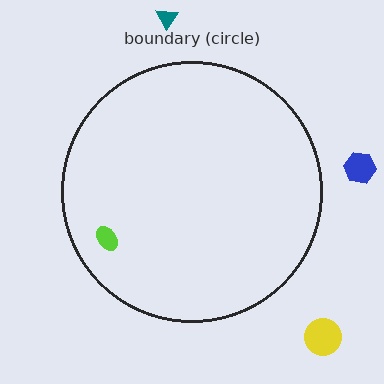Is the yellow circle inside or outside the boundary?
Outside.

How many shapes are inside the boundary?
1 inside, 3 outside.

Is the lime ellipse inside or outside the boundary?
Inside.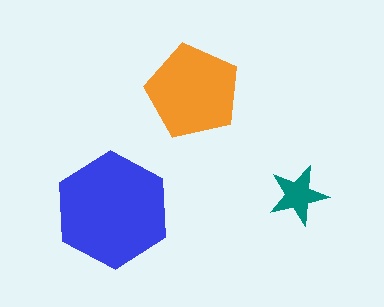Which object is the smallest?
The teal star.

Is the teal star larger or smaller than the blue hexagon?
Smaller.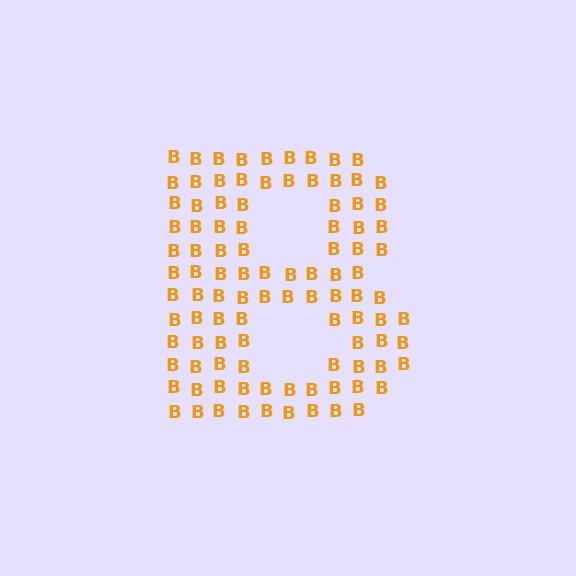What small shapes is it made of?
It is made of small letter B's.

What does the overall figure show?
The overall figure shows the letter B.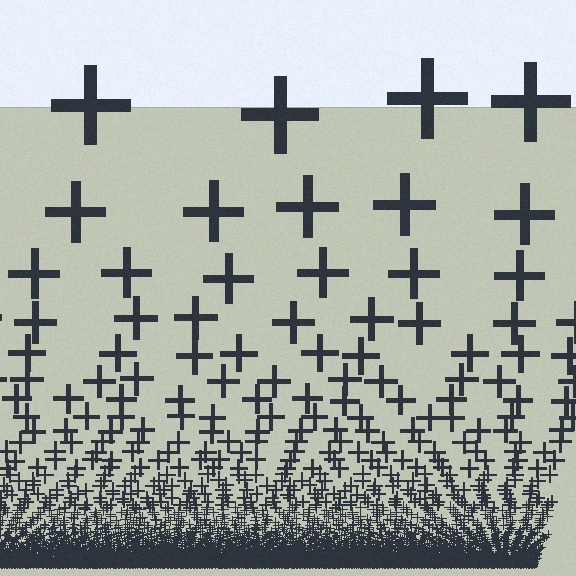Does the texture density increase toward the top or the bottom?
Density increases toward the bottom.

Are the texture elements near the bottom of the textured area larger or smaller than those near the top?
Smaller. The gradient is inverted — elements near the bottom are smaller and denser.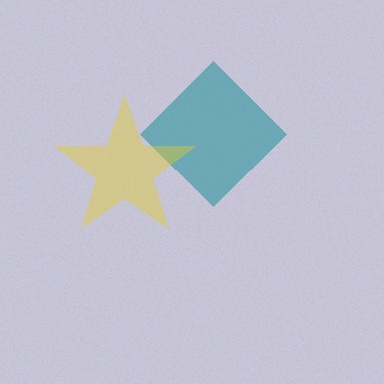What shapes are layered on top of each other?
The layered shapes are: a teal diamond, a yellow star.